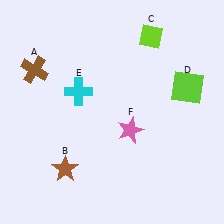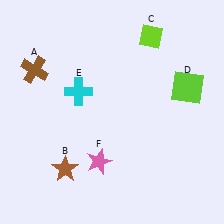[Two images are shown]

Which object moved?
The pink star (F) moved left.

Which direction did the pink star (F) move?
The pink star (F) moved left.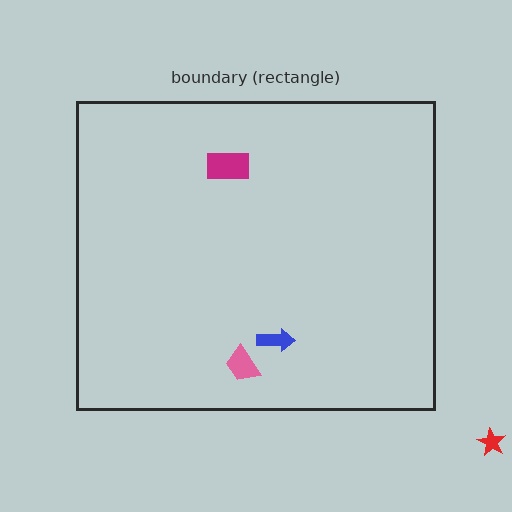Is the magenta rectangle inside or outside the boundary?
Inside.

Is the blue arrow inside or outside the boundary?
Inside.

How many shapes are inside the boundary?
3 inside, 1 outside.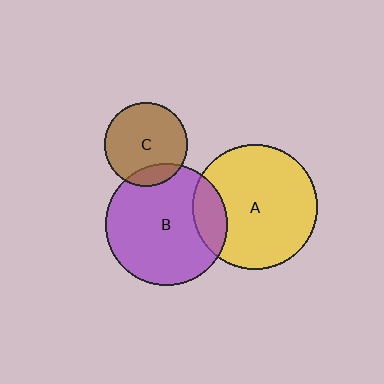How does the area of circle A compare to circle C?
Approximately 2.2 times.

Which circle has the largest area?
Circle A (yellow).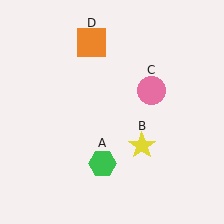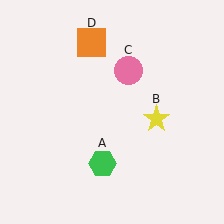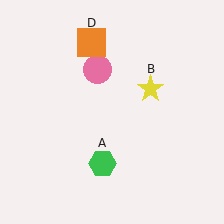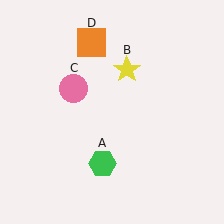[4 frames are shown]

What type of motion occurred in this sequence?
The yellow star (object B), pink circle (object C) rotated counterclockwise around the center of the scene.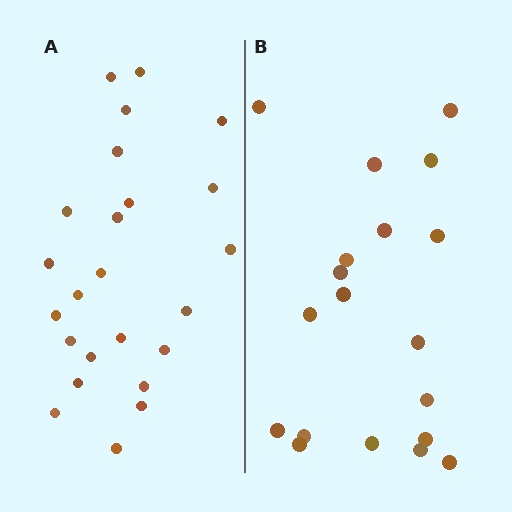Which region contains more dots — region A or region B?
Region A (the left region) has more dots.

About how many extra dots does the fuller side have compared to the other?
Region A has about 5 more dots than region B.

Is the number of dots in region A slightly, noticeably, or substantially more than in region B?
Region A has noticeably more, but not dramatically so. The ratio is roughly 1.3 to 1.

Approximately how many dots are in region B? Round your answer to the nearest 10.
About 20 dots. (The exact count is 19, which rounds to 20.)